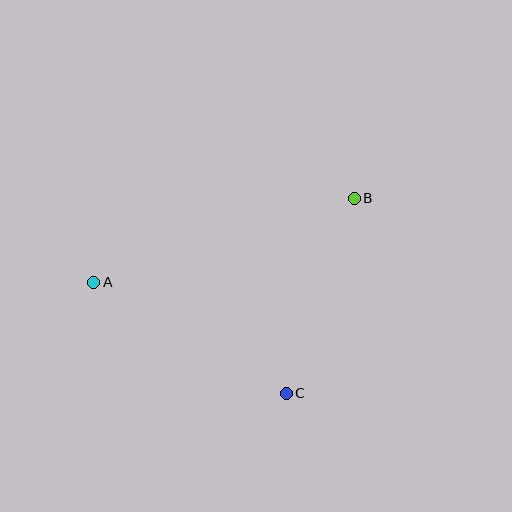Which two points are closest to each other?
Points B and C are closest to each other.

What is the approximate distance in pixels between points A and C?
The distance between A and C is approximately 222 pixels.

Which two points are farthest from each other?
Points A and B are farthest from each other.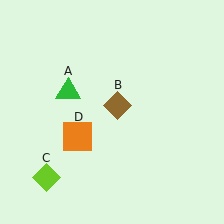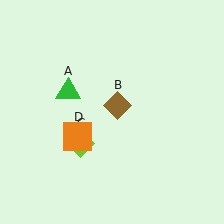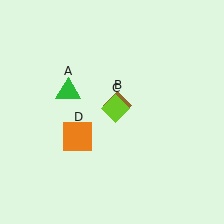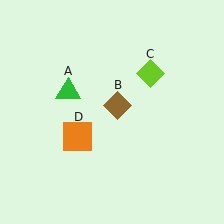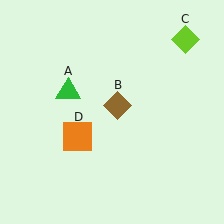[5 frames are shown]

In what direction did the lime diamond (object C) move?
The lime diamond (object C) moved up and to the right.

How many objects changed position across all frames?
1 object changed position: lime diamond (object C).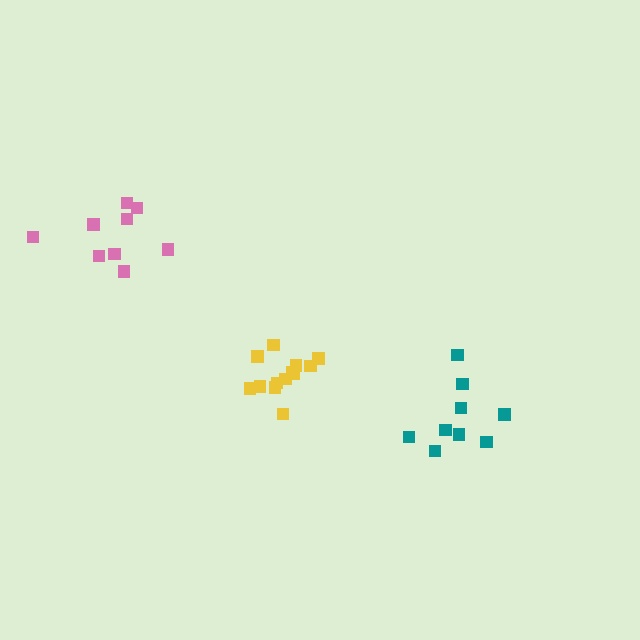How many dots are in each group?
Group 1: 9 dots, Group 2: 13 dots, Group 3: 9 dots (31 total).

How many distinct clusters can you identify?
There are 3 distinct clusters.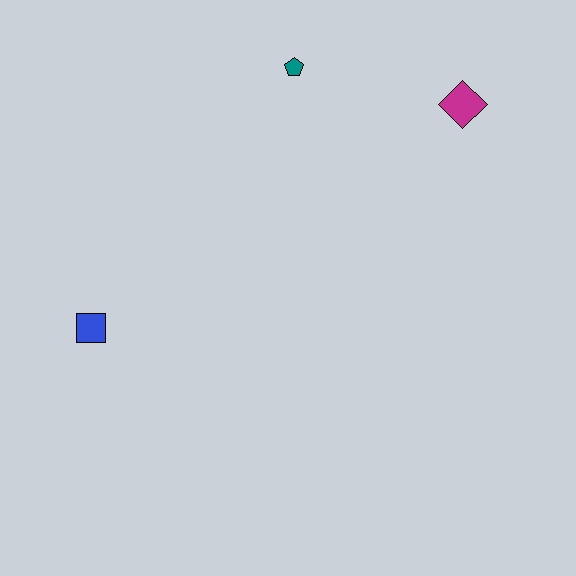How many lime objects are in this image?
There are no lime objects.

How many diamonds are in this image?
There is 1 diamond.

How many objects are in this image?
There are 3 objects.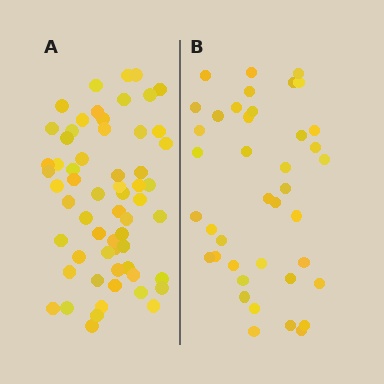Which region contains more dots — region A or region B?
Region A (the left region) has more dots.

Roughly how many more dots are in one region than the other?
Region A has approximately 20 more dots than region B.